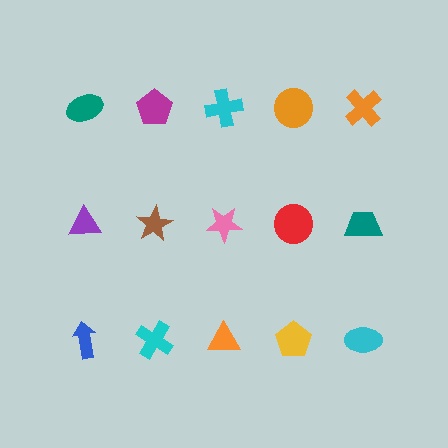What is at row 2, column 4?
A red circle.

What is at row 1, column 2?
A magenta pentagon.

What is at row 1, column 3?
A cyan cross.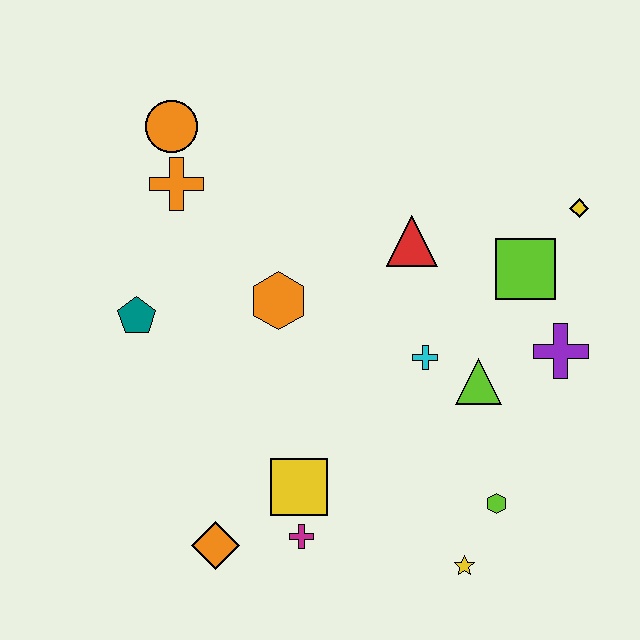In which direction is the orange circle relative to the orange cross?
The orange circle is above the orange cross.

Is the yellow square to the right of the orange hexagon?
Yes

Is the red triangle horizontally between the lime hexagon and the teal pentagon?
Yes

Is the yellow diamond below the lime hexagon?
No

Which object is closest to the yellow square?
The magenta cross is closest to the yellow square.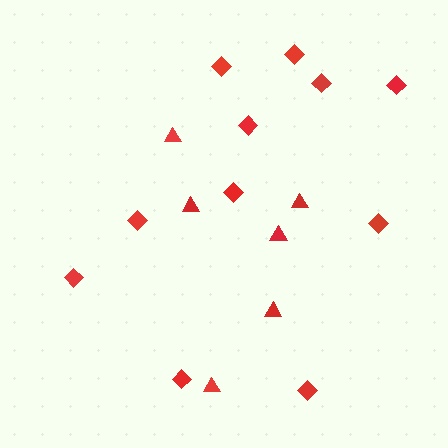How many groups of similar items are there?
There are 2 groups: one group of diamonds (11) and one group of triangles (6).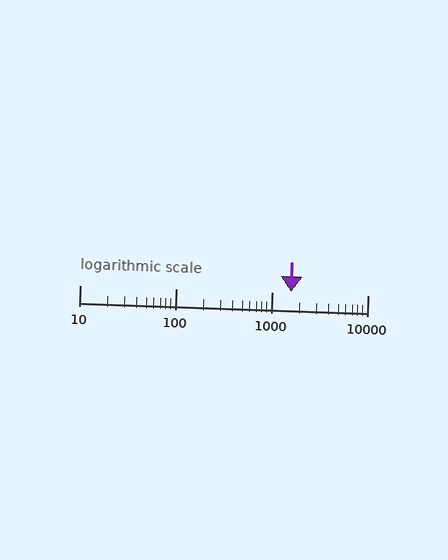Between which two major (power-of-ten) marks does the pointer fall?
The pointer is between 1000 and 10000.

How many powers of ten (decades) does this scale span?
The scale spans 3 decades, from 10 to 10000.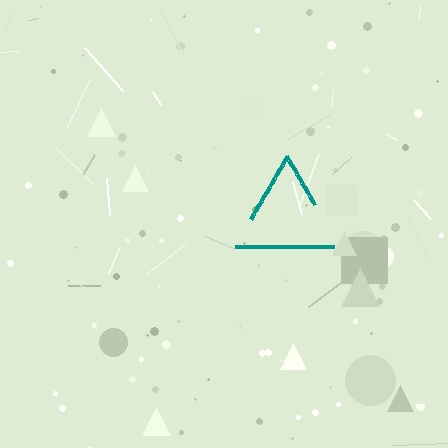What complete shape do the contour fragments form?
The contour fragments form a triangle.